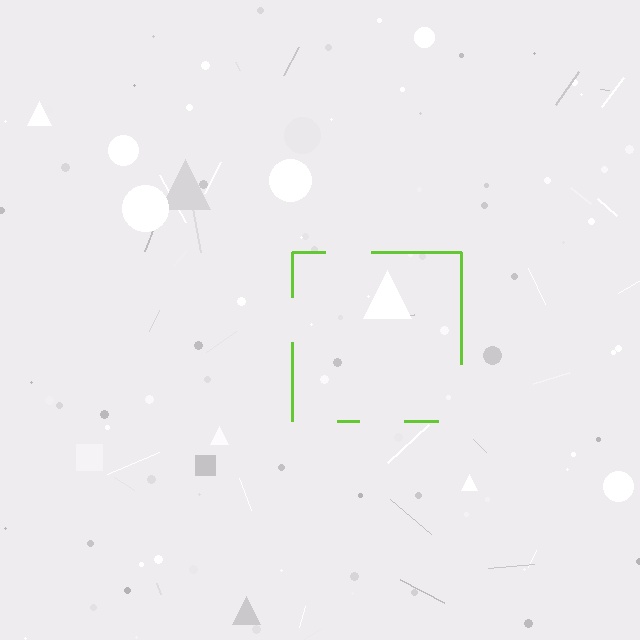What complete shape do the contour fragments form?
The contour fragments form a square.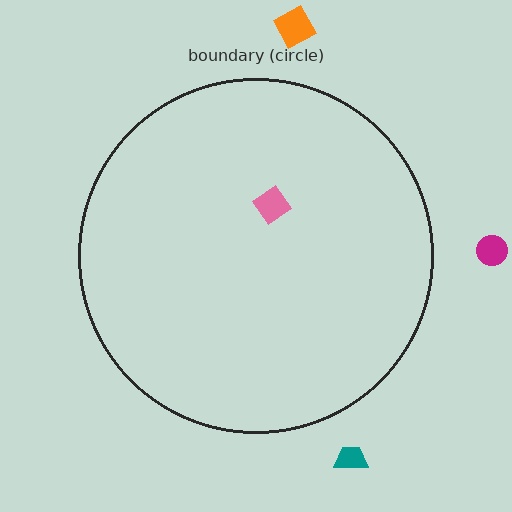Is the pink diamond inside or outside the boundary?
Inside.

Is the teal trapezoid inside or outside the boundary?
Outside.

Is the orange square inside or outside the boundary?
Outside.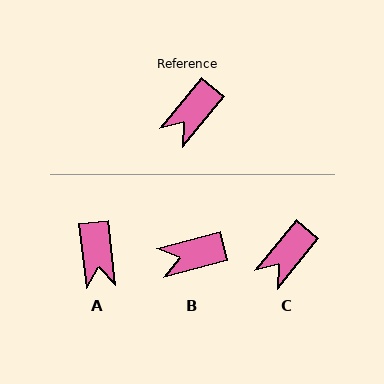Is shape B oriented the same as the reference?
No, it is off by about 36 degrees.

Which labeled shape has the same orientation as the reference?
C.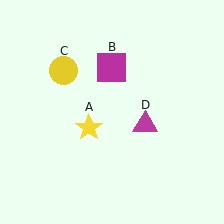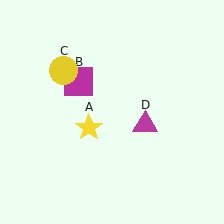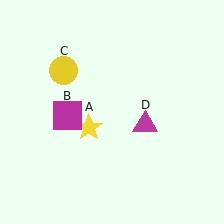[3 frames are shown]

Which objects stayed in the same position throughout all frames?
Yellow star (object A) and yellow circle (object C) and magenta triangle (object D) remained stationary.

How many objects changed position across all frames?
1 object changed position: magenta square (object B).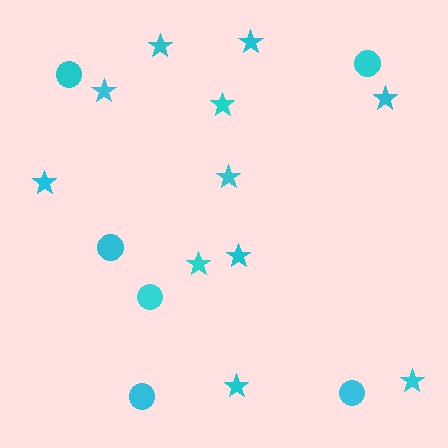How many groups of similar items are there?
There are 2 groups: one group of circles (6) and one group of stars (11).